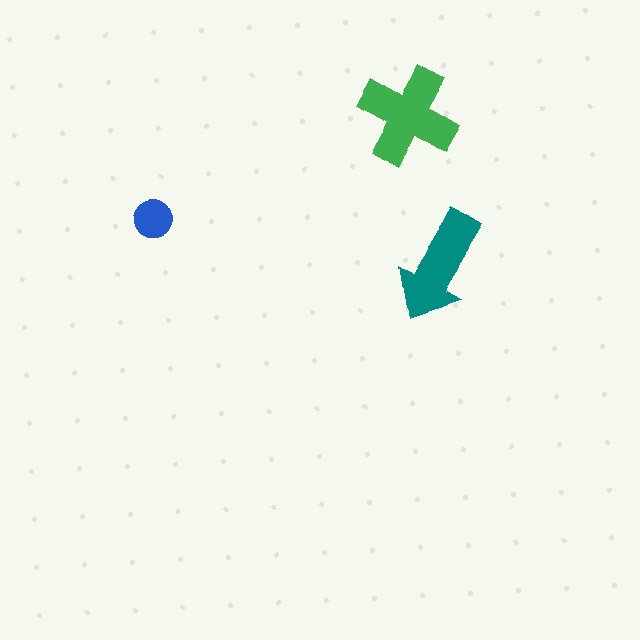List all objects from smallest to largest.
The blue circle, the teal arrow, the green cross.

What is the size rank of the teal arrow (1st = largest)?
2nd.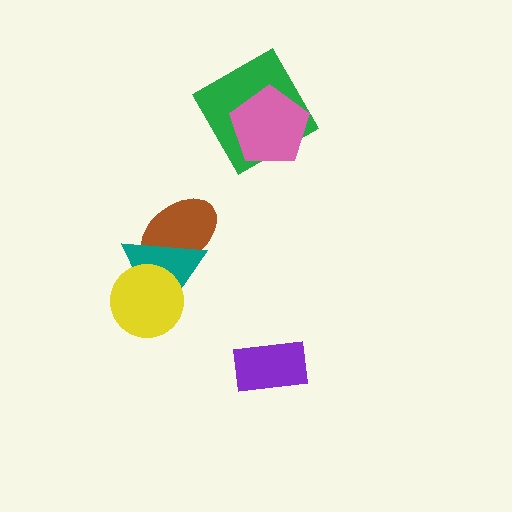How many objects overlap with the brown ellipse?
1 object overlaps with the brown ellipse.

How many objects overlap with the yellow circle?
1 object overlaps with the yellow circle.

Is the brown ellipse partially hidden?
Yes, it is partially covered by another shape.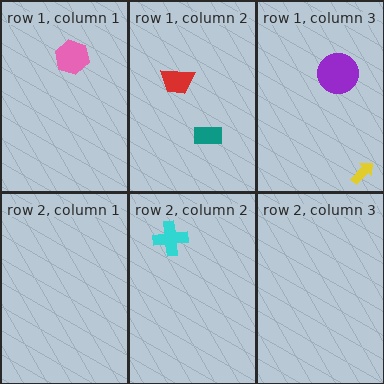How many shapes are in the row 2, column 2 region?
1.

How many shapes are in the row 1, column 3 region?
2.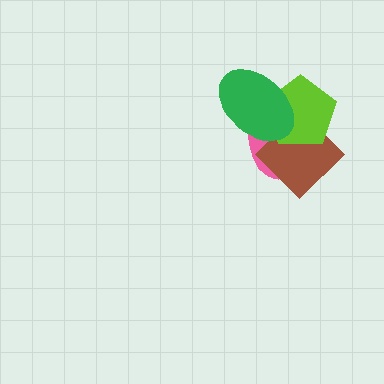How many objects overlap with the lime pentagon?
3 objects overlap with the lime pentagon.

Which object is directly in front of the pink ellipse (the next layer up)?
The brown diamond is directly in front of the pink ellipse.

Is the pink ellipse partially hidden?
Yes, it is partially covered by another shape.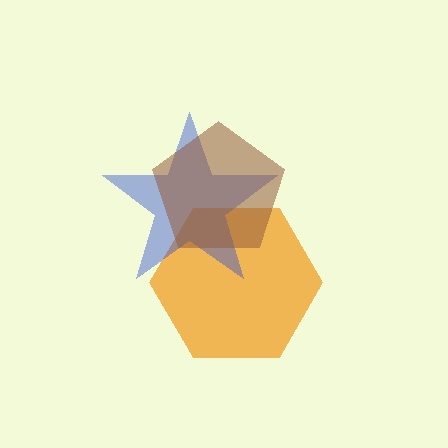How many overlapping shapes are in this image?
There are 3 overlapping shapes in the image.